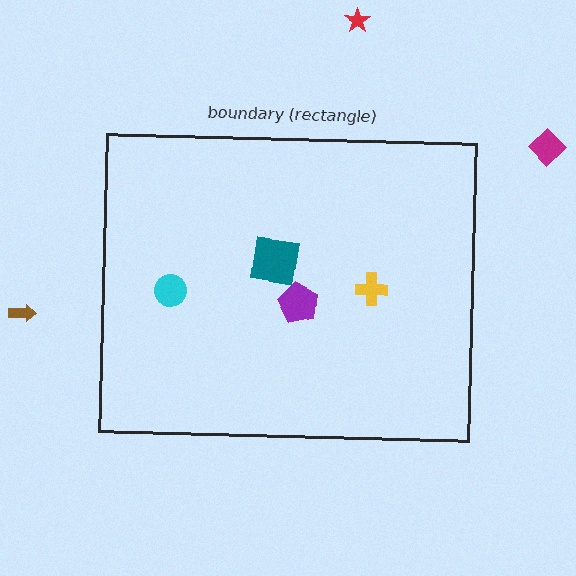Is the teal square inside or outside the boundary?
Inside.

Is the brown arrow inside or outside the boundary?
Outside.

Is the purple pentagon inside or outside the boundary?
Inside.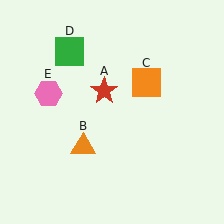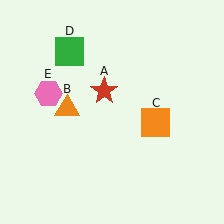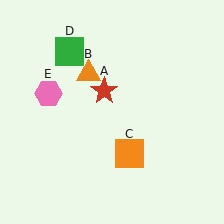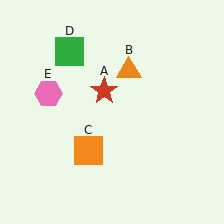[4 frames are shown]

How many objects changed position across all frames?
2 objects changed position: orange triangle (object B), orange square (object C).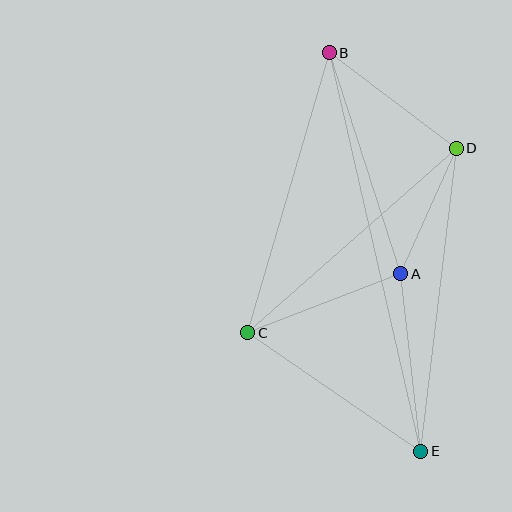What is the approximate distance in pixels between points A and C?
The distance between A and C is approximately 164 pixels.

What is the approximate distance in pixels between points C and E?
The distance between C and E is approximately 210 pixels.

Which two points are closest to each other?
Points A and D are closest to each other.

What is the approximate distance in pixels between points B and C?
The distance between B and C is approximately 292 pixels.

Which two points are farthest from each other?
Points B and E are farthest from each other.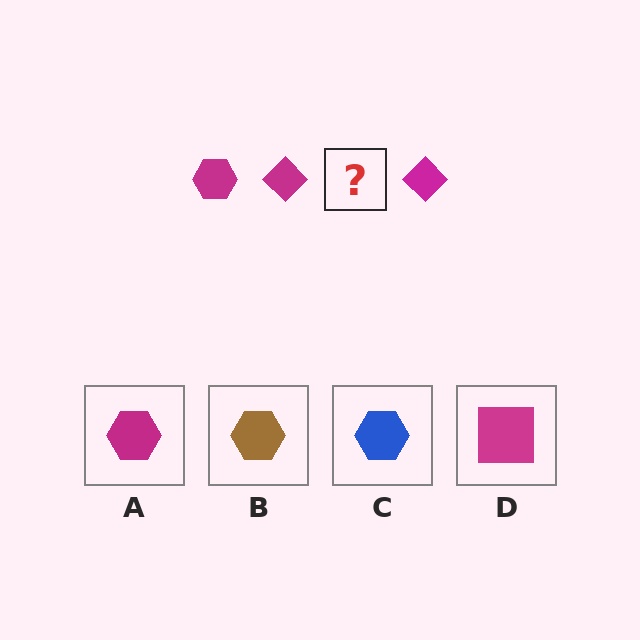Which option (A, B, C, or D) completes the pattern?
A.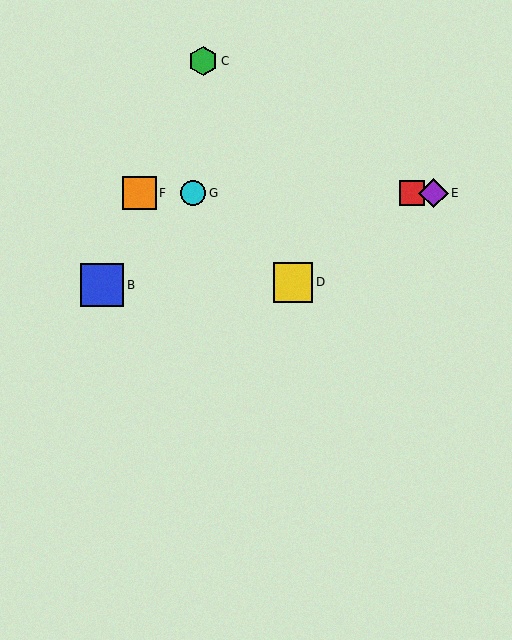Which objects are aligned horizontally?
Objects A, E, F, G are aligned horizontally.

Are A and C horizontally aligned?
No, A is at y≈193 and C is at y≈61.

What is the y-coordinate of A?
Object A is at y≈193.